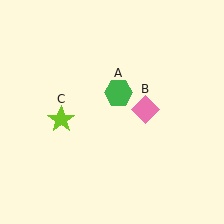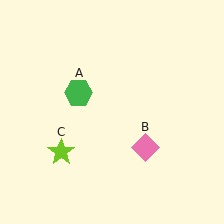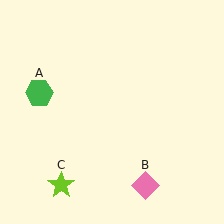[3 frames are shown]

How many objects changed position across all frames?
3 objects changed position: green hexagon (object A), pink diamond (object B), lime star (object C).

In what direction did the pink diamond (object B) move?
The pink diamond (object B) moved down.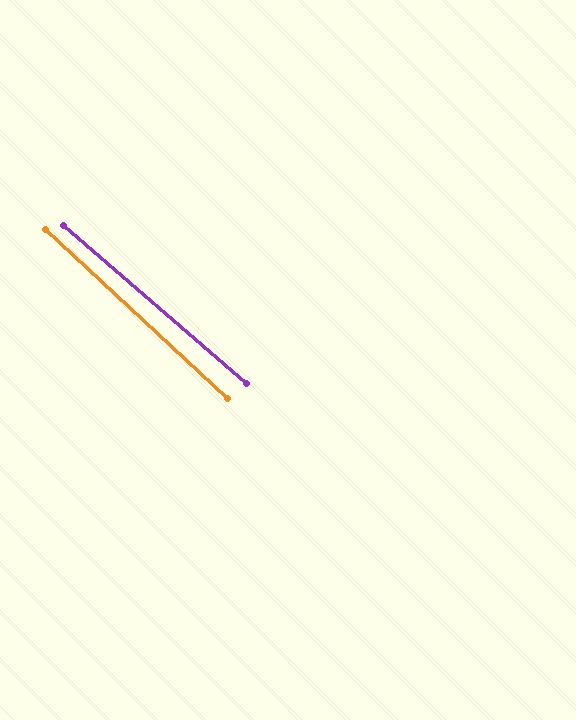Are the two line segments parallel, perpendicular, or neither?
Parallel — their directions differ by only 1.8°.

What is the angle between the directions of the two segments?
Approximately 2 degrees.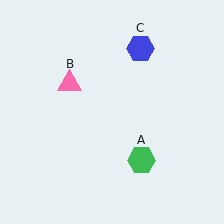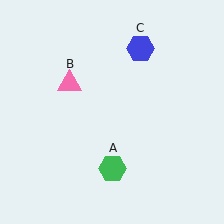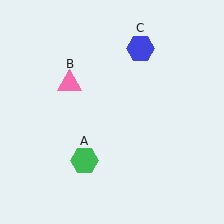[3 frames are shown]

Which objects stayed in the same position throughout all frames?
Pink triangle (object B) and blue hexagon (object C) remained stationary.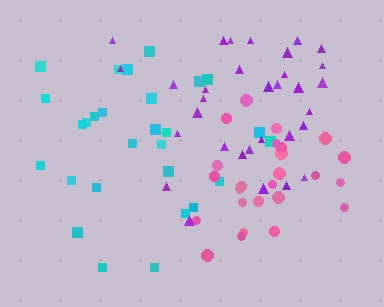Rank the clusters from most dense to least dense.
cyan, pink, purple.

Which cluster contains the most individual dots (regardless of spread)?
Purple (32).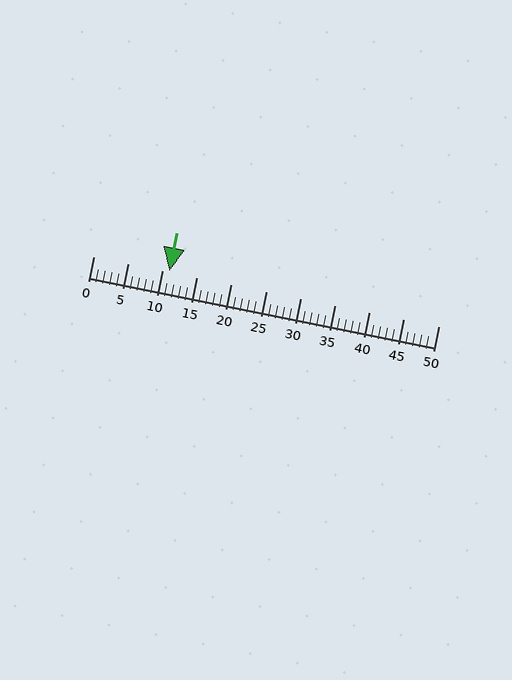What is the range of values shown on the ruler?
The ruler shows values from 0 to 50.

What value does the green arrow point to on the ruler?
The green arrow points to approximately 11.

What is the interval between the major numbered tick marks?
The major tick marks are spaced 5 units apart.